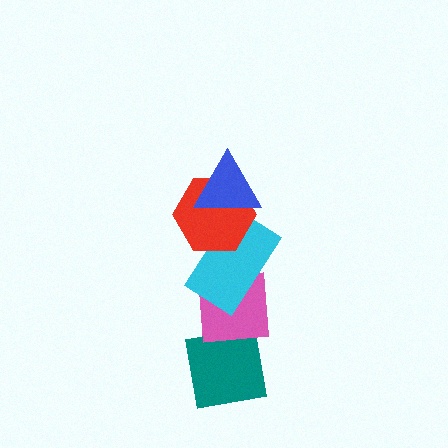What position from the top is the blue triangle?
The blue triangle is 1st from the top.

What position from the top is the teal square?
The teal square is 5th from the top.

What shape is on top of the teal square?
The pink square is on top of the teal square.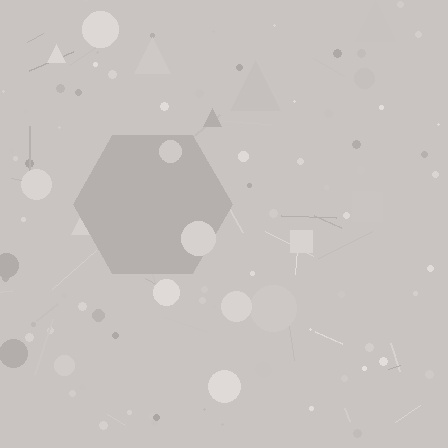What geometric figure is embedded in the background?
A hexagon is embedded in the background.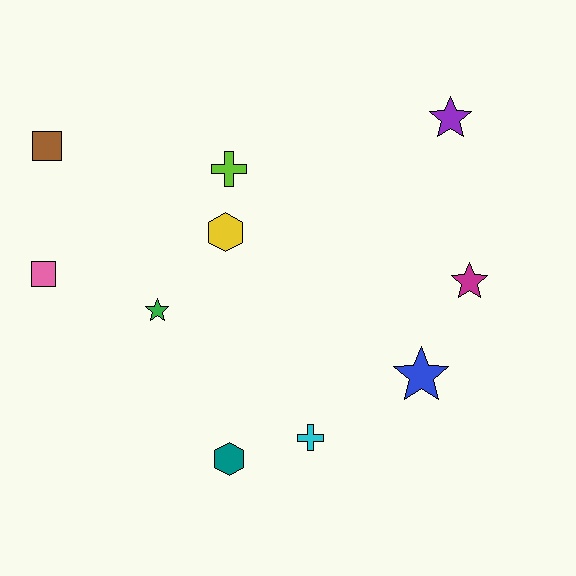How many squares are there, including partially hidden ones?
There are 2 squares.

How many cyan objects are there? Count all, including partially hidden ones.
There is 1 cyan object.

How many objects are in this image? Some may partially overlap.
There are 10 objects.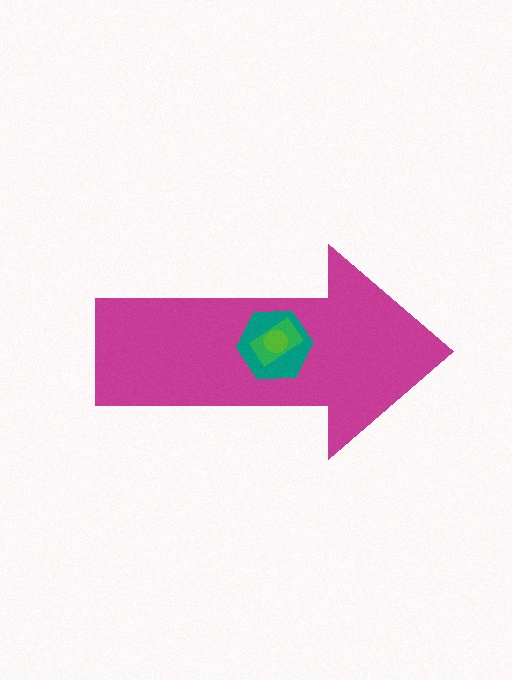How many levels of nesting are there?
4.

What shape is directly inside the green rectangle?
The lime circle.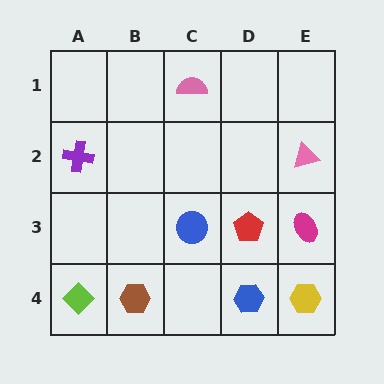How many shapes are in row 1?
1 shape.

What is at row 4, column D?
A blue hexagon.